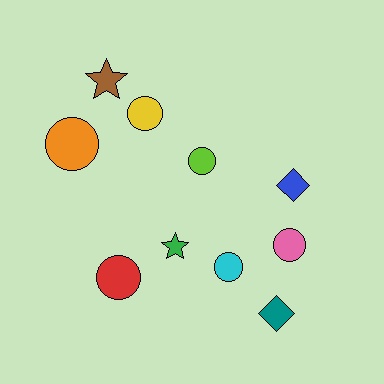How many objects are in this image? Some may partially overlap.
There are 10 objects.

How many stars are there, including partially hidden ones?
There are 2 stars.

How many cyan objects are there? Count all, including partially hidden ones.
There is 1 cyan object.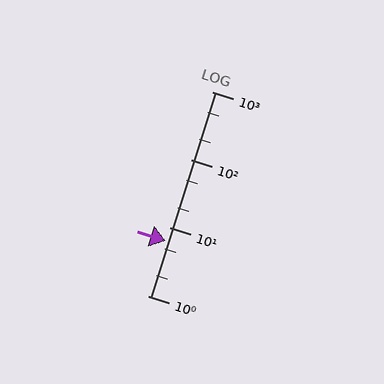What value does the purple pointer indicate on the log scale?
The pointer indicates approximately 6.5.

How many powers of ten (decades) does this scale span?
The scale spans 3 decades, from 1 to 1000.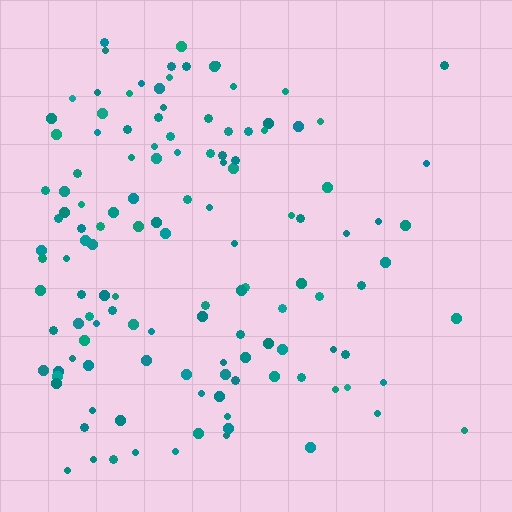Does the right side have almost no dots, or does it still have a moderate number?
Still a moderate number, just noticeably fewer than the left.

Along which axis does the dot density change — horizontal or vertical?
Horizontal.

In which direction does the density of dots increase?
From right to left, with the left side densest.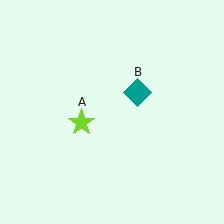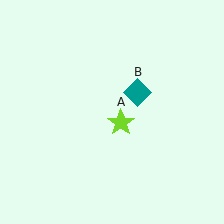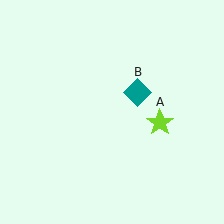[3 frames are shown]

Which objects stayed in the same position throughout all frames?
Teal diamond (object B) remained stationary.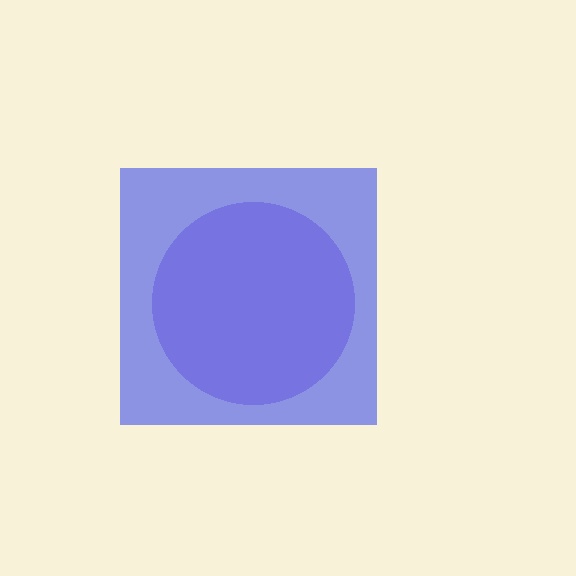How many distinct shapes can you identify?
There are 2 distinct shapes: a purple circle, a blue square.